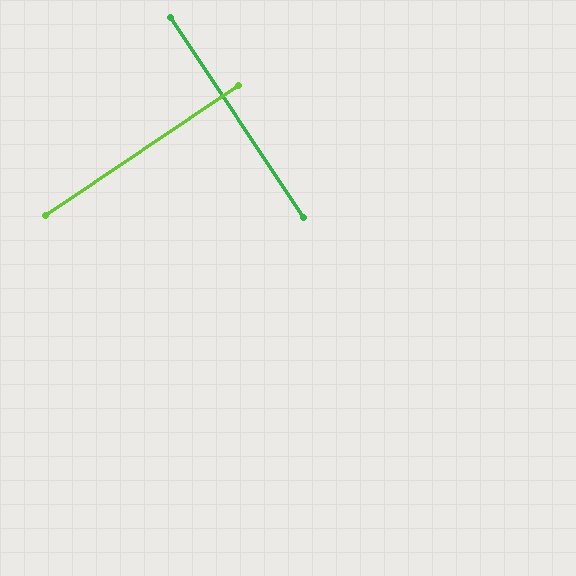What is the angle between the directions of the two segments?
Approximately 89 degrees.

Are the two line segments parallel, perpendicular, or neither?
Perpendicular — they meet at approximately 89°.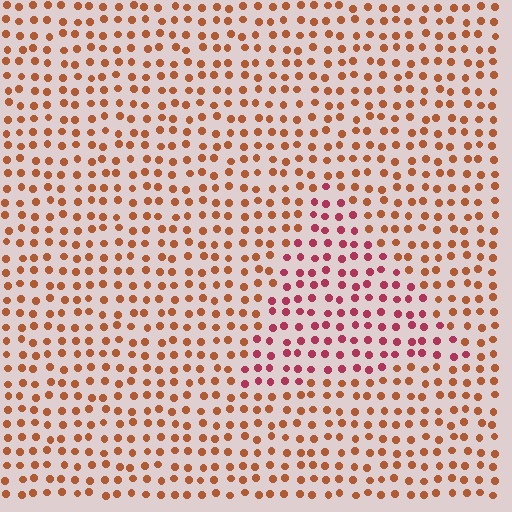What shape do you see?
I see a triangle.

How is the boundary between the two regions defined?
The boundary is defined purely by a slight shift in hue (about 38 degrees). Spacing, size, and orientation are identical on both sides.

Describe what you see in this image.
The image is filled with small brown elements in a uniform arrangement. A triangle-shaped region is visible where the elements are tinted to a slightly different hue, forming a subtle color boundary.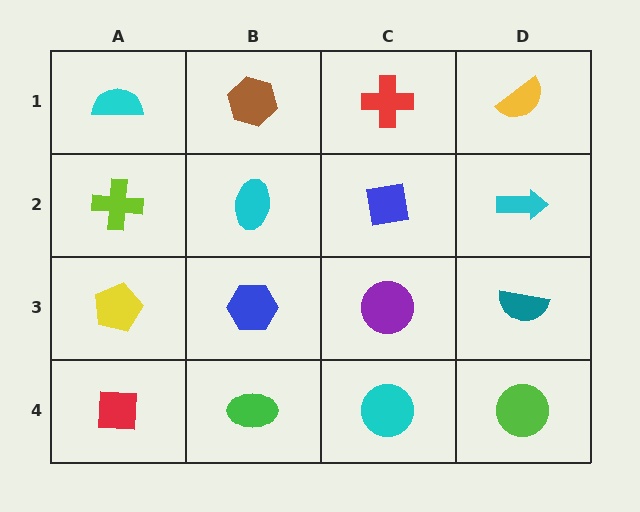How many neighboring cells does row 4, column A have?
2.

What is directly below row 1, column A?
A lime cross.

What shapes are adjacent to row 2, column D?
A yellow semicircle (row 1, column D), a teal semicircle (row 3, column D), a blue square (row 2, column C).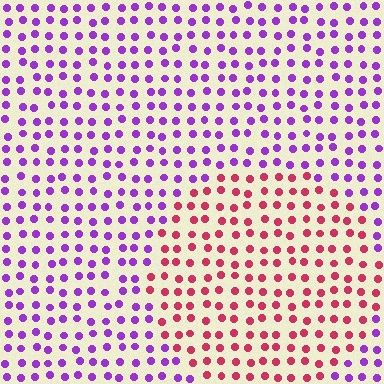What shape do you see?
I see a circle.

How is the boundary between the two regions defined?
The boundary is defined purely by a slight shift in hue (about 62 degrees). Spacing, size, and orientation are identical on both sides.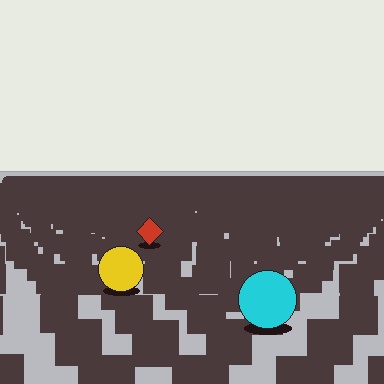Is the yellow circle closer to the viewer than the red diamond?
Yes. The yellow circle is closer — you can tell from the texture gradient: the ground texture is coarser near it.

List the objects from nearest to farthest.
From nearest to farthest: the cyan circle, the yellow circle, the red diamond.